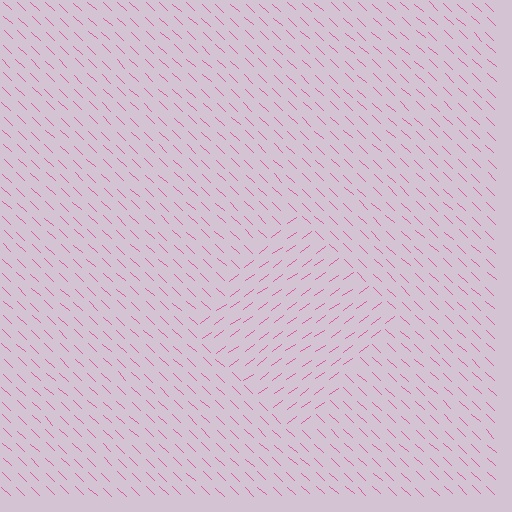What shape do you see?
I see a diamond.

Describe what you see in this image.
The image is filled with small pink line segments. A diamond region in the image has lines oriented differently from the surrounding lines, creating a visible texture boundary.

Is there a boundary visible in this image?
Yes, there is a texture boundary formed by a change in line orientation.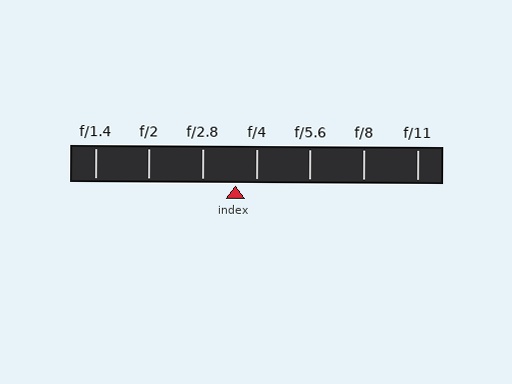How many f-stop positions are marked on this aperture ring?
There are 7 f-stop positions marked.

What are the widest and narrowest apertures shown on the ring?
The widest aperture shown is f/1.4 and the narrowest is f/11.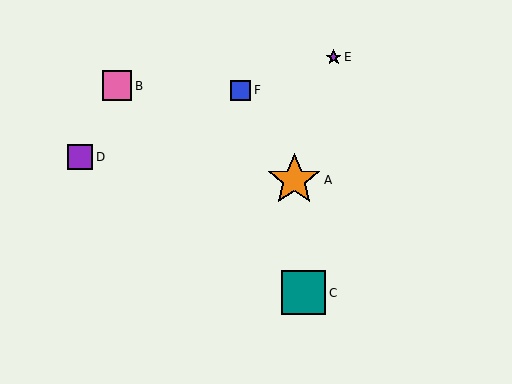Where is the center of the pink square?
The center of the pink square is at (117, 86).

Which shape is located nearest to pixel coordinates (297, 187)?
The orange star (labeled A) at (294, 180) is nearest to that location.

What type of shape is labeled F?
Shape F is a blue square.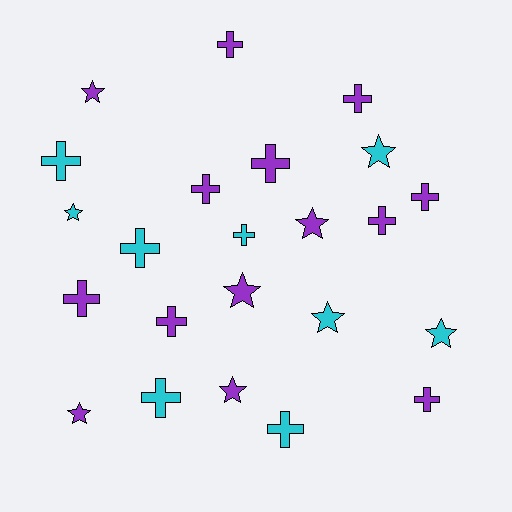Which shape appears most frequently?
Cross, with 14 objects.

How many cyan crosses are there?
There are 5 cyan crosses.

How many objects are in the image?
There are 23 objects.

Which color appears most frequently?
Purple, with 14 objects.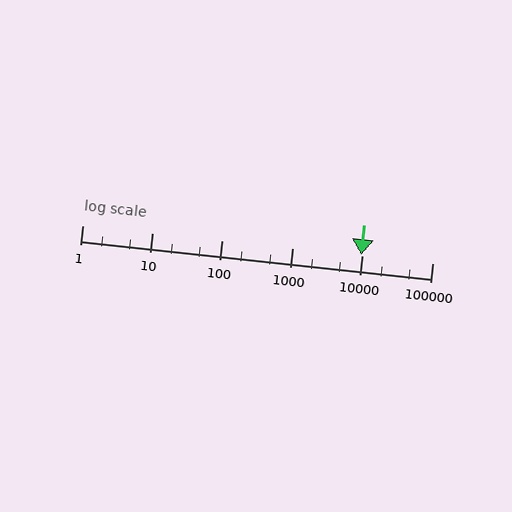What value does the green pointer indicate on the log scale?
The pointer indicates approximately 9600.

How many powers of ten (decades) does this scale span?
The scale spans 5 decades, from 1 to 100000.